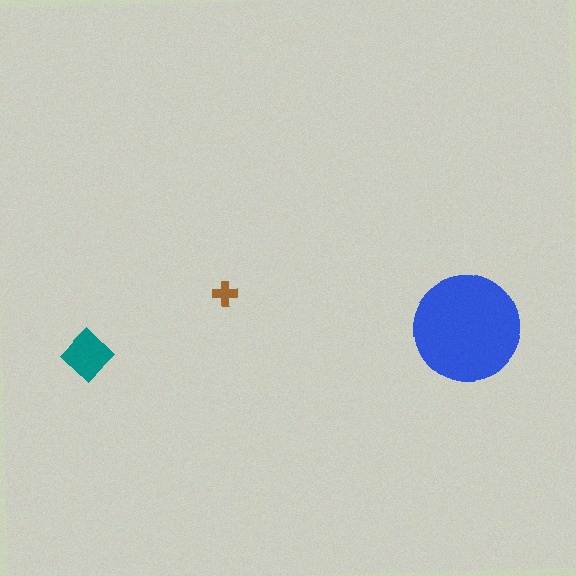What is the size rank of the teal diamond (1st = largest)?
2nd.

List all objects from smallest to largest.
The brown cross, the teal diamond, the blue circle.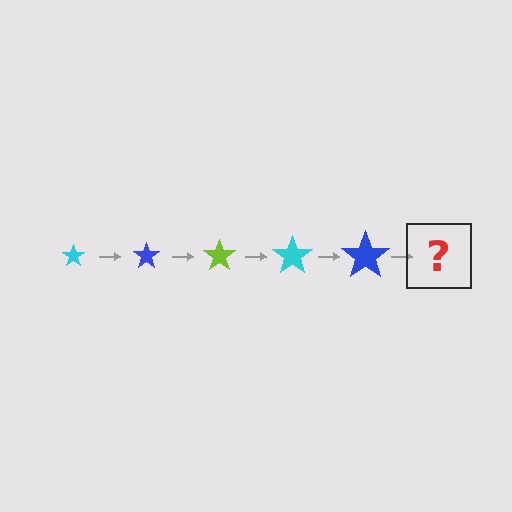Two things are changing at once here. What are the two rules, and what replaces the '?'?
The two rules are that the star grows larger each step and the color cycles through cyan, blue, and lime. The '?' should be a lime star, larger than the previous one.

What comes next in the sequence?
The next element should be a lime star, larger than the previous one.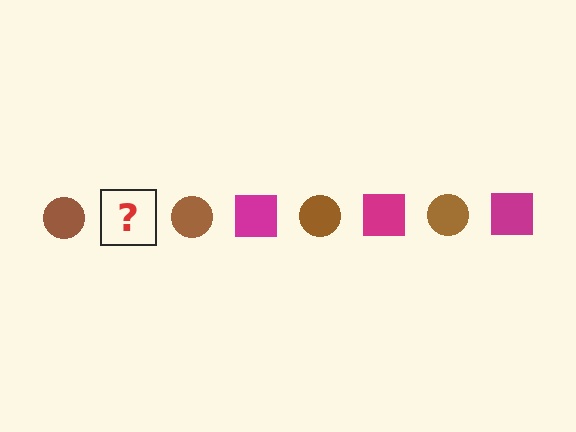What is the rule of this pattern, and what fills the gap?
The rule is that the pattern alternates between brown circle and magenta square. The gap should be filled with a magenta square.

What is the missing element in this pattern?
The missing element is a magenta square.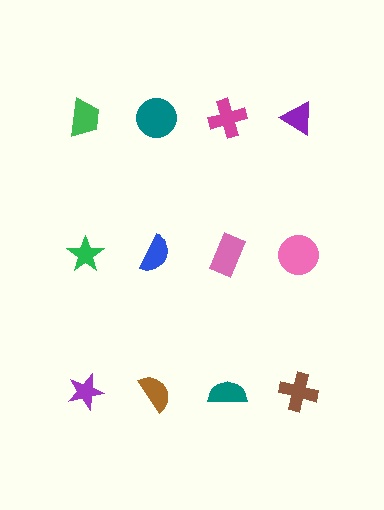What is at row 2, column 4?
A pink circle.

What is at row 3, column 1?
A purple star.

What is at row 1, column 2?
A teal circle.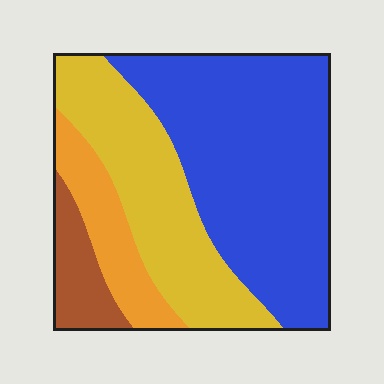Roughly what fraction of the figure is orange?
Orange covers around 10% of the figure.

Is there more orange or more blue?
Blue.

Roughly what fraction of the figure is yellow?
Yellow covers 29% of the figure.